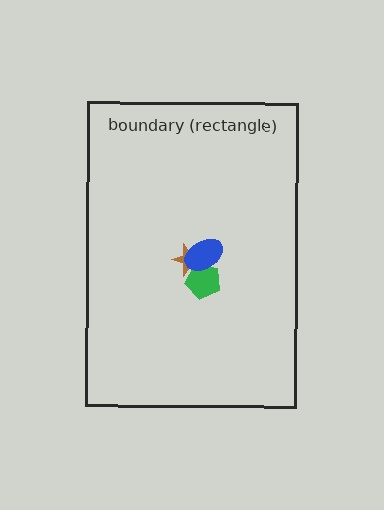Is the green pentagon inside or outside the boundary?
Inside.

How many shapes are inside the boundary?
3 inside, 0 outside.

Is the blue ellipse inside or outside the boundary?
Inside.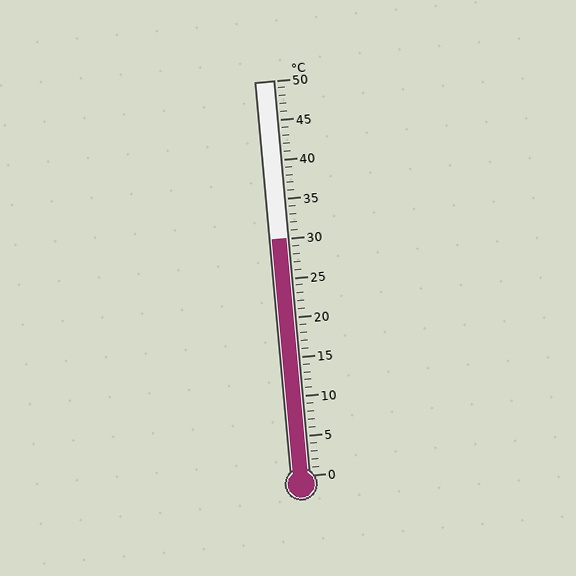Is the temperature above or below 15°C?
The temperature is above 15°C.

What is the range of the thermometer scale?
The thermometer scale ranges from 0°C to 50°C.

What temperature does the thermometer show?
The thermometer shows approximately 30°C.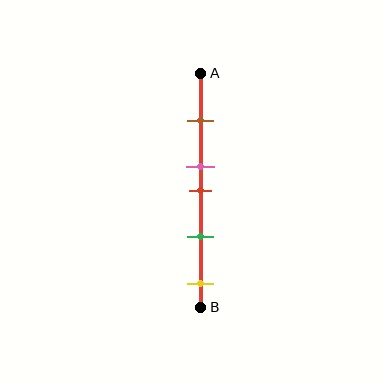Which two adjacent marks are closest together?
The pink and red marks are the closest adjacent pair.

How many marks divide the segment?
There are 5 marks dividing the segment.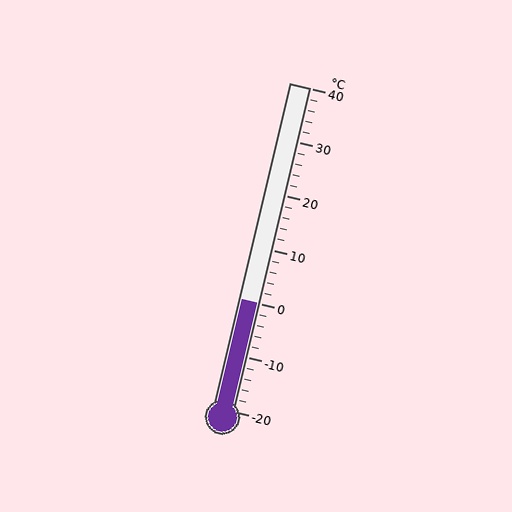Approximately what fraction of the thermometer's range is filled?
The thermometer is filled to approximately 35% of its range.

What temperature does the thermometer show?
The thermometer shows approximately 0°C.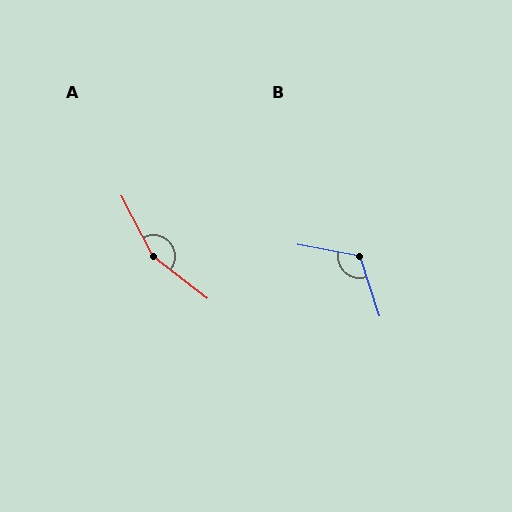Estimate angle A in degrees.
Approximately 156 degrees.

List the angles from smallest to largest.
B (119°), A (156°).